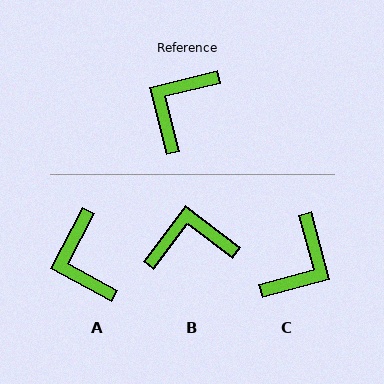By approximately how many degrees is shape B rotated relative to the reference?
Approximately 51 degrees clockwise.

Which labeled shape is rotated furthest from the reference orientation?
C, about 179 degrees away.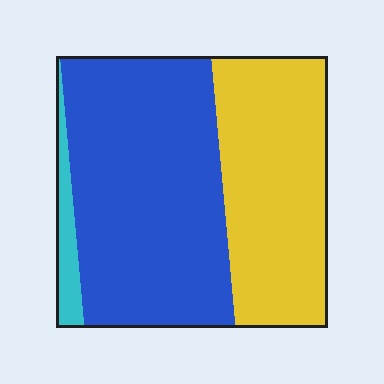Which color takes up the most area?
Blue, at roughly 55%.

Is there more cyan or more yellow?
Yellow.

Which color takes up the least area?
Cyan, at roughly 5%.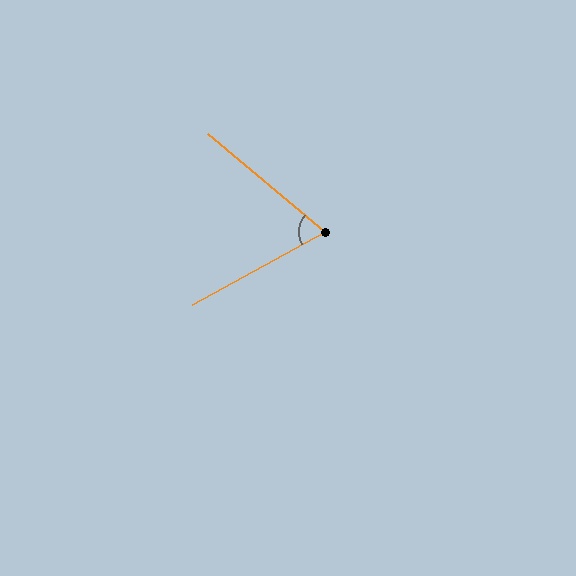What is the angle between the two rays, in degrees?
Approximately 69 degrees.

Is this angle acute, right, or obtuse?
It is acute.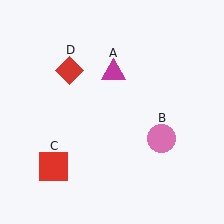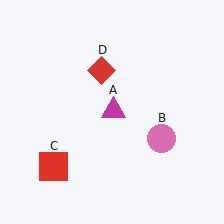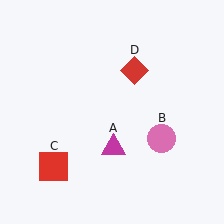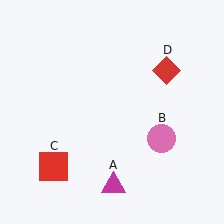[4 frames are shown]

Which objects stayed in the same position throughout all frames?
Pink circle (object B) and red square (object C) remained stationary.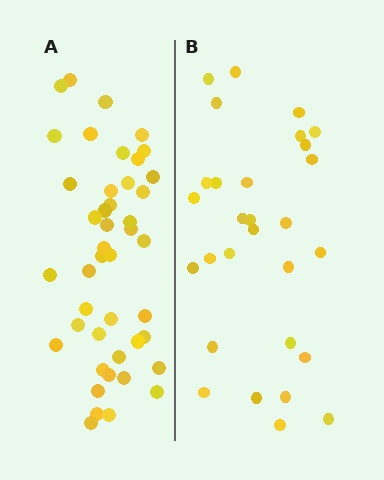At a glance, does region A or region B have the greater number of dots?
Region A (the left region) has more dots.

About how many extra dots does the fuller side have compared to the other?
Region A has approximately 15 more dots than region B.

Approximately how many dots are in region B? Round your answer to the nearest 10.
About 30 dots. (The exact count is 29, which rounds to 30.)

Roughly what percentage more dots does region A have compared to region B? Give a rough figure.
About 50% more.